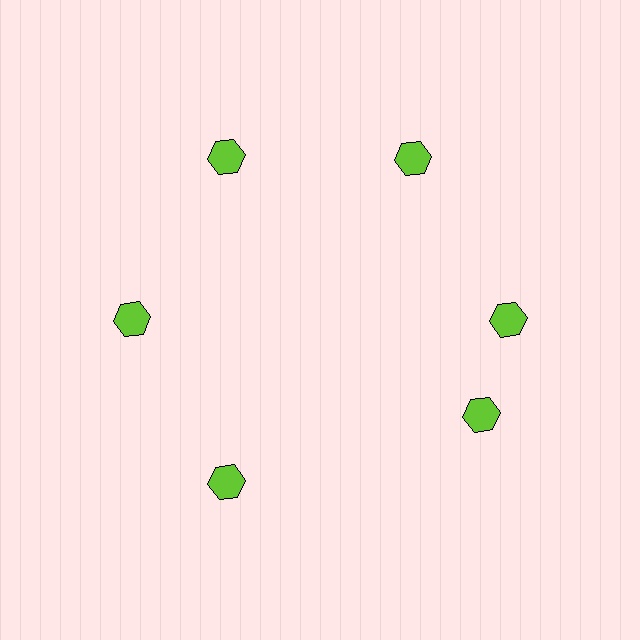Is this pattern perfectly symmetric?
No. The 6 lime hexagons are arranged in a ring, but one element near the 5 o'clock position is rotated out of alignment along the ring, breaking the 6-fold rotational symmetry.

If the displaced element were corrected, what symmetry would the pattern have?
It would have 6-fold rotational symmetry — the pattern would map onto itself every 60 degrees.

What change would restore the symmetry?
The symmetry would be restored by rotating it back into even spacing with its neighbors so that all 6 hexagons sit at equal angles and equal distance from the center.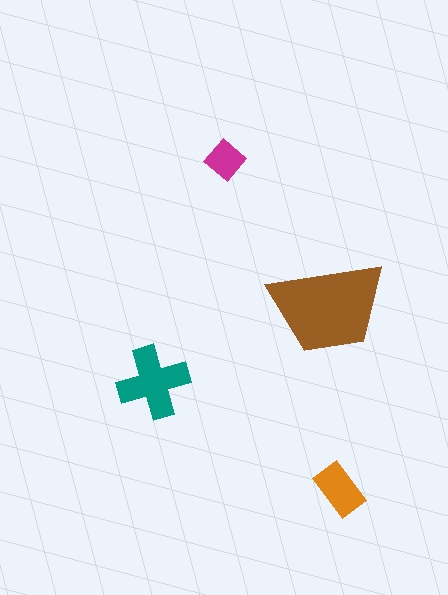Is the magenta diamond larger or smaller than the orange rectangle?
Smaller.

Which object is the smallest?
The magenta diamond.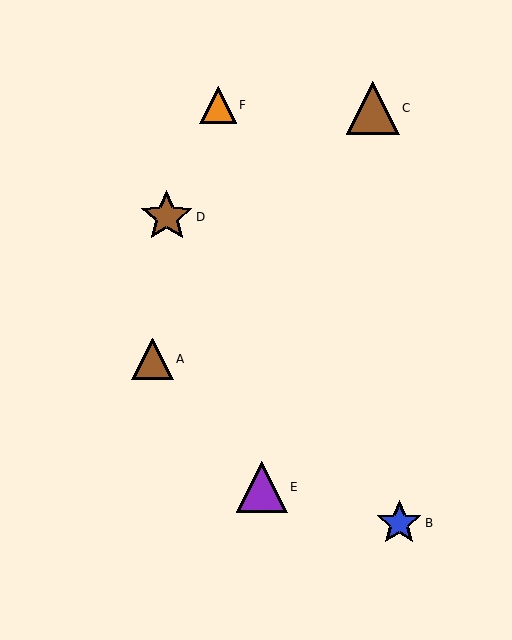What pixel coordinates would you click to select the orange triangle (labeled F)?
Click at (218, 105) to select the orange triangle F.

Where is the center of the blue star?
The center of the blue star is at (399, 523).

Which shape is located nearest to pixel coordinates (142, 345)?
The brown triangle (labeled A) at (152, 359) is nearest to that location.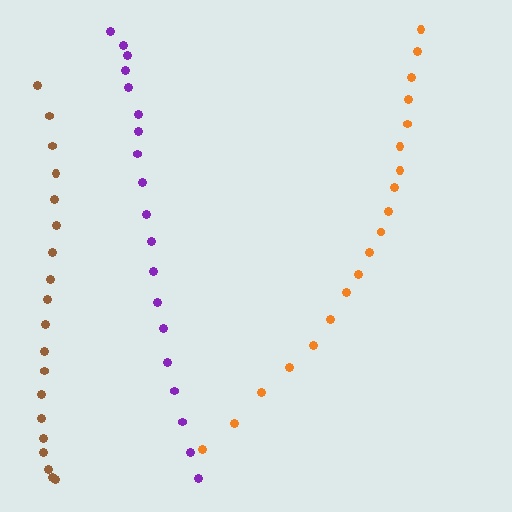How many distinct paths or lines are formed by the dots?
There are 3 distinct paths.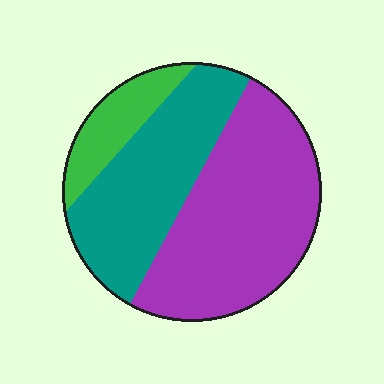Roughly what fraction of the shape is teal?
Teal covers roughly 35% of the shape.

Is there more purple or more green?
Purple.